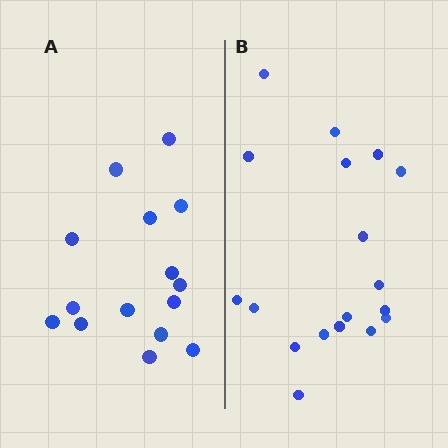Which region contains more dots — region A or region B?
Region B (the right region) has more dots.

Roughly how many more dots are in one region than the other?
Region B has just a few more — roughly 2 or 3 more dots than region A.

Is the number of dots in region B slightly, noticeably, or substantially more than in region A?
Region B has only slightly more — the two regions are fairly close. The ratio is roughly 1.2 to 1.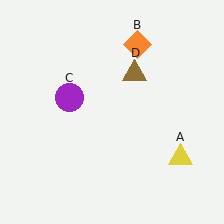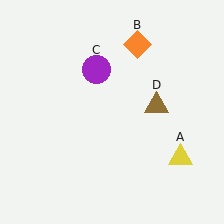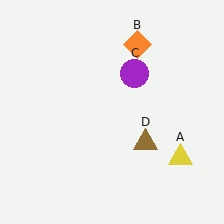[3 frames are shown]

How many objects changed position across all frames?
2 objects changed position: purple circle (object C), brown triangle (object D).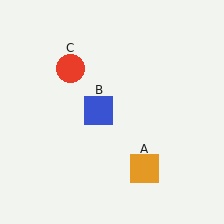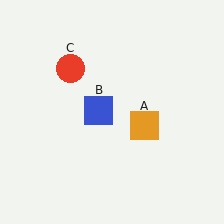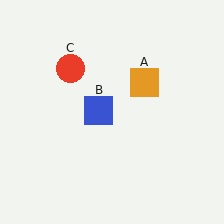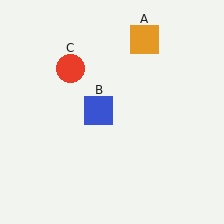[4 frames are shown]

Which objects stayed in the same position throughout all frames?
Blue square (object B) and red circle (object C) remained stationary.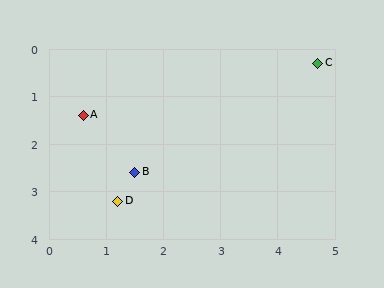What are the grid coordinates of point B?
Point B is at approximately (1.5, 2.6).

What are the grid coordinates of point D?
Point D is at approximately (1.2, 3.2).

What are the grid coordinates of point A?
Point A is at approximately (0.6, 1.4).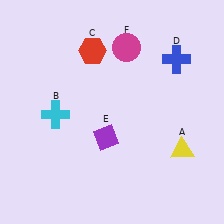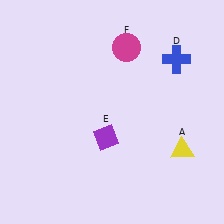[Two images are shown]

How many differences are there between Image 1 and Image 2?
There are 2 differences between the two images.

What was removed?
The red hexagon (C), the cyan cross (B) were removed in Image 2.